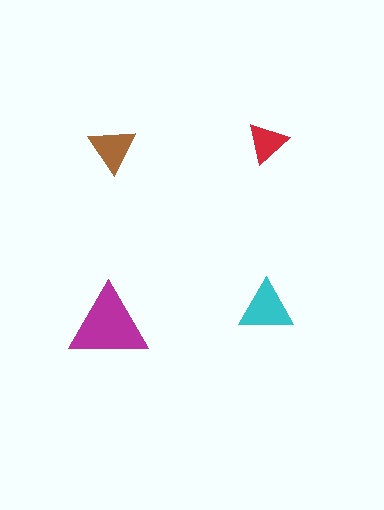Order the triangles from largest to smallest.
the magenta one, the cyan one, the brown one, the red one.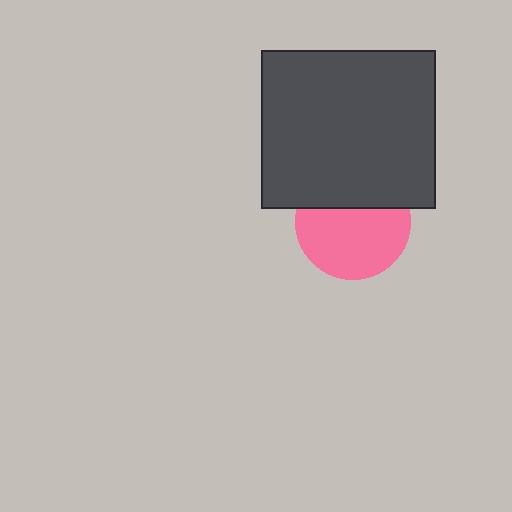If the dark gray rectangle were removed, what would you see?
You would see the complete pink circle.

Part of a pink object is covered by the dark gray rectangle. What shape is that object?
It is a circle.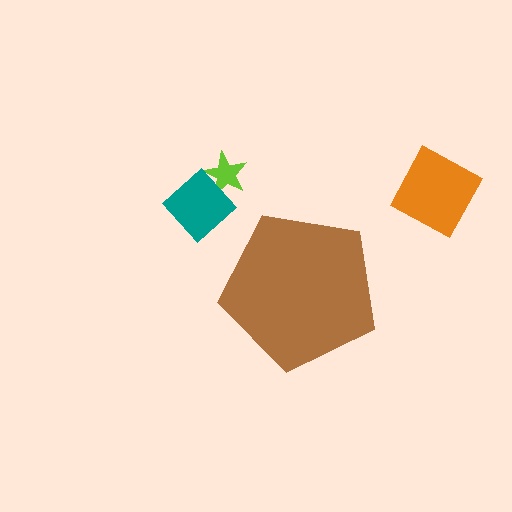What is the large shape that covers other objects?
A brown pentagon.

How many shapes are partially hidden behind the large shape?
0 shapes are partially hidden.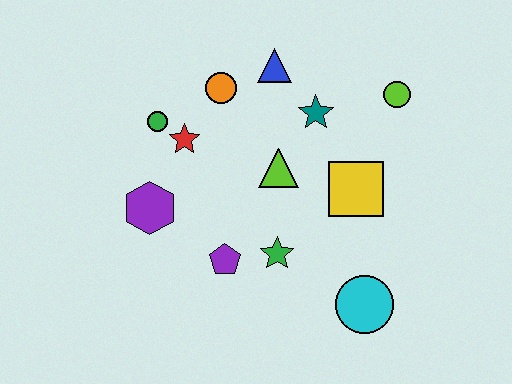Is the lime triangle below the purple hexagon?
No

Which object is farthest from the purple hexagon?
The lime circle is farthest from the purple hexagon.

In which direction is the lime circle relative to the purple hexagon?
The lime circle is to the right of the purple hexagon.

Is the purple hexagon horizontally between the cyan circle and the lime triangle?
No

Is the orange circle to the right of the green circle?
Yes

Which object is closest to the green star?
The purple pentagon is closest to the green star.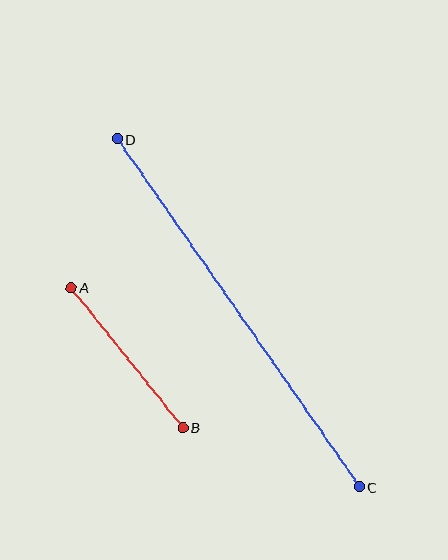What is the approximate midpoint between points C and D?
The midpoint is at approximately (238, 313) pixels.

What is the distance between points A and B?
The distance is approximately 179 pixels.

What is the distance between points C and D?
The distance is approximately 424 pixels.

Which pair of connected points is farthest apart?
Points C and D are farthest apart.